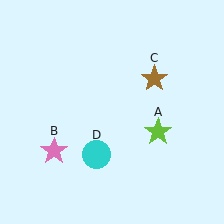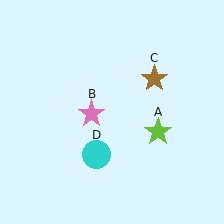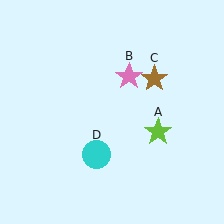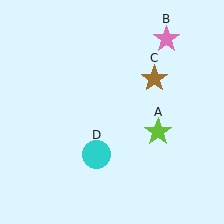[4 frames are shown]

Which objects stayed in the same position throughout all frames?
Lime star (object A) and brown star (object C) and cyan circle (object D) remained stationary.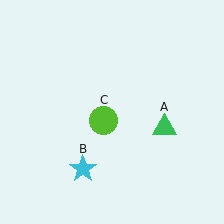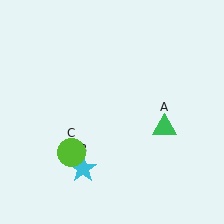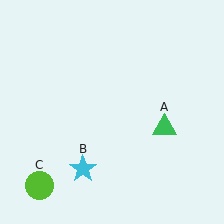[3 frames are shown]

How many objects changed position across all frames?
1 object changed position: lime circle (object C).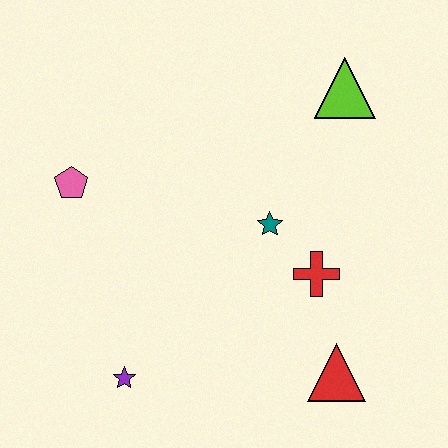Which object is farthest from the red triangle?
The pink pentagon is farthest from the red triangle.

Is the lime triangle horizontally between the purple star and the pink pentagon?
No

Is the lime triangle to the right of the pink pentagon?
Yes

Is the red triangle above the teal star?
No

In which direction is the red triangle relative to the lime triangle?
The red triangle is below the lime triangle.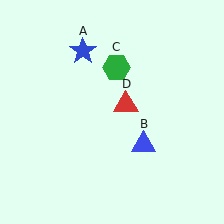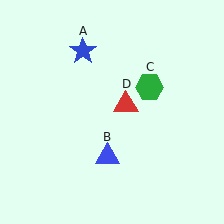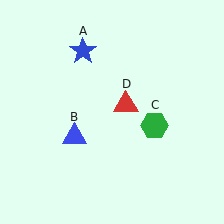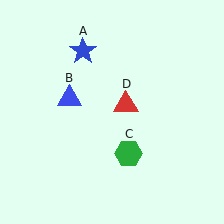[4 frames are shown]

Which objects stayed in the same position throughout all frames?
Blue star (object A) and red triangle (object D) remained stationary.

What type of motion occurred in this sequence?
The blue triangle (object B), green hexagon (object C) rotated clockwise around the center of the scene.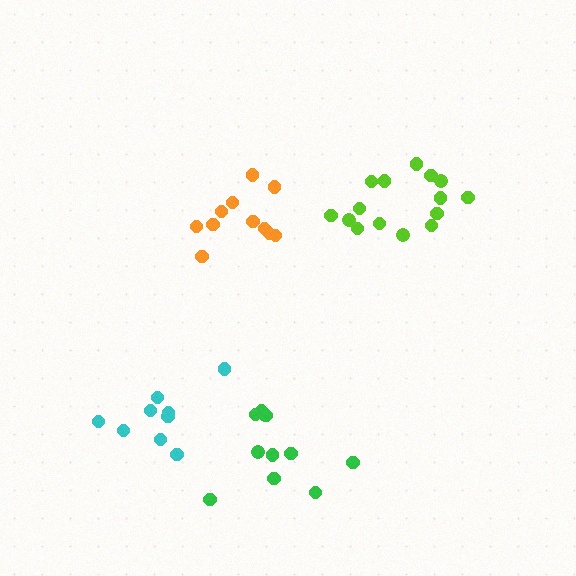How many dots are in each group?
Group 1: 15 dots, Group 2: 12 dots, Group 3: 11 dots, Group 4: 9 dots (47 total).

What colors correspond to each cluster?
The clusters are colored: lime, orange, green, cyan.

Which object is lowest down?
The green cluster is bottommost.